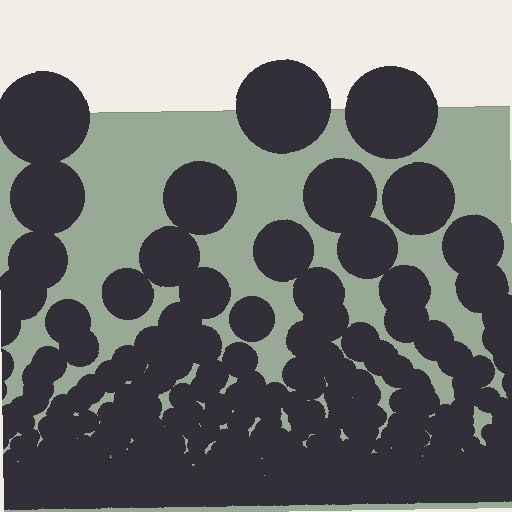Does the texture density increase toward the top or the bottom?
Density increases toward the bottom.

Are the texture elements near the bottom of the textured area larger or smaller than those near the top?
Smaller. The gradient is inverted — elements near the bottom are smaller and denser.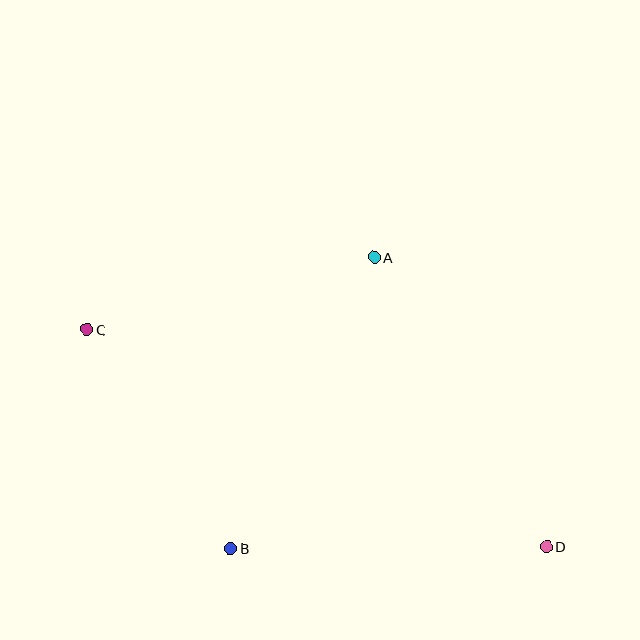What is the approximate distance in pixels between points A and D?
The distance between A and D is approximately 336 pixels.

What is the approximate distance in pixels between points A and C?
The distance between A and C is approximately 297 pixels.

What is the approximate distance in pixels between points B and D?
The distance between B and D is approximately 316 pixels.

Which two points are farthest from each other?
Points C and D are farthest from each other.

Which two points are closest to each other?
Points B and C are closest to each other.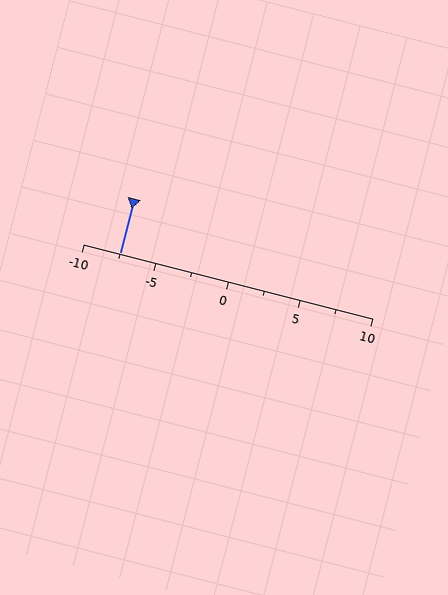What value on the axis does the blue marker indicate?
The marker indicates approximately -7.5.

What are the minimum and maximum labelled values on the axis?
The axis runs from -10 to 10.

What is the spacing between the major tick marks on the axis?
The major ticks are spaced 5 apart.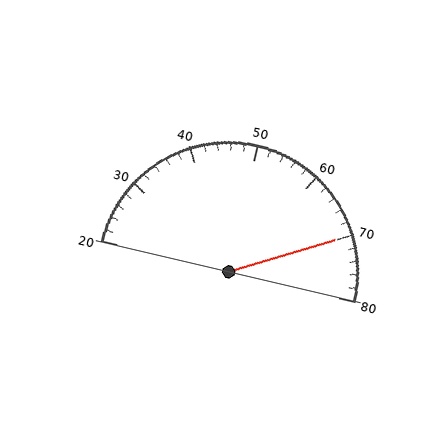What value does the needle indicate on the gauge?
The needle indicates approximately 70.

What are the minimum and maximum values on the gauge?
The gauge ranges from 20 to 80.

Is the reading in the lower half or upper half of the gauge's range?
The reading is in the upper half of the range (20 to 80).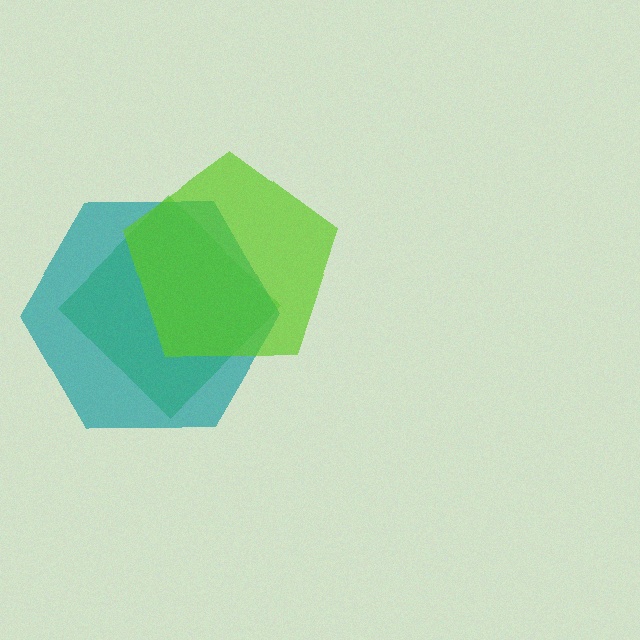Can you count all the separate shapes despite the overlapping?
Yes, there are 3 separate shapes.